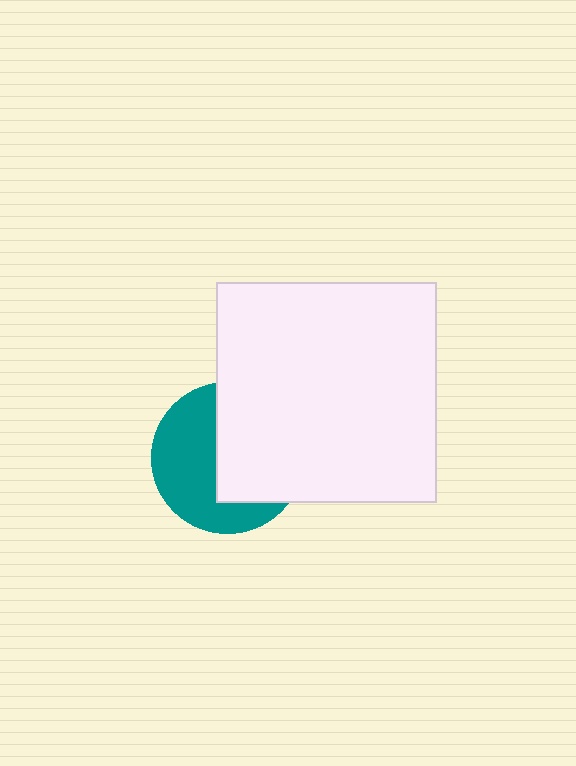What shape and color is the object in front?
The object in front is a white square.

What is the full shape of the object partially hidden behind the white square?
The partially hidden object is a teal circle.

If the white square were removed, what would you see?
You would see the complete teal circle.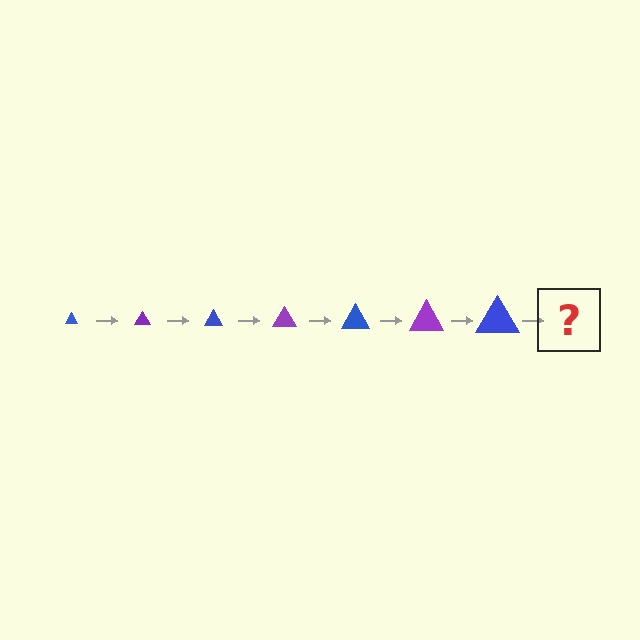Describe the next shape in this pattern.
It should be a purple triangle, larger than the previous one.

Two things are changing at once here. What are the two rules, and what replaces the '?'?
The two rules are that the triangle grows larger each step and the color cycles through blue and purple. The '?' should be a purple triangle, larger than the previous one.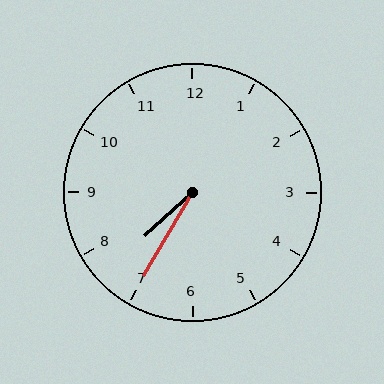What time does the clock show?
7:35.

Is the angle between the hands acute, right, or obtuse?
It is acute.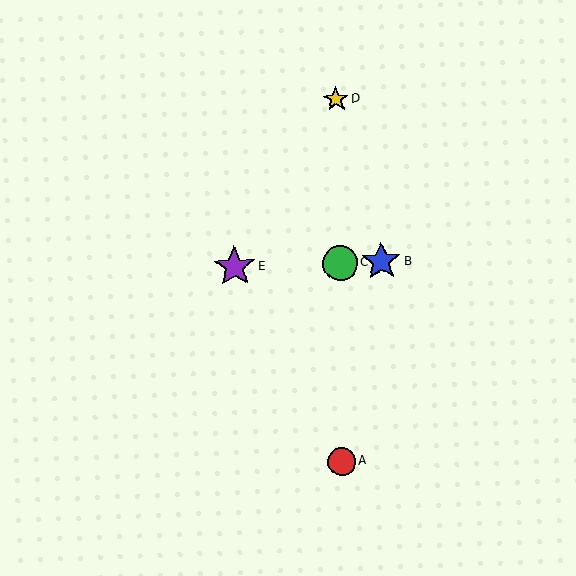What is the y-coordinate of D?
Object D is at y≈99.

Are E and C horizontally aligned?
Yes, both are at y≈267.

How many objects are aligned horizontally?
3 objects (B, C, E) are aligned horizontally.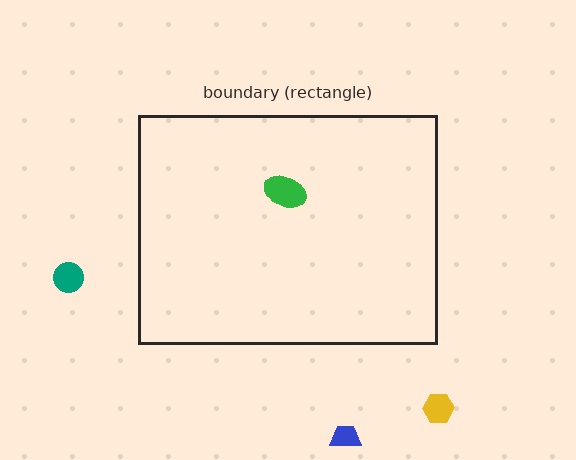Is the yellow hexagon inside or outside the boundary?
Outside.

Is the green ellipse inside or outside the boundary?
Inside.